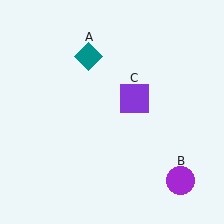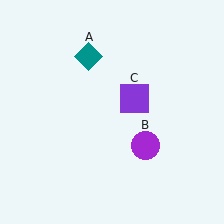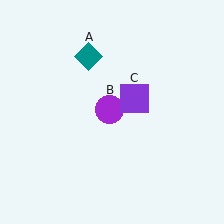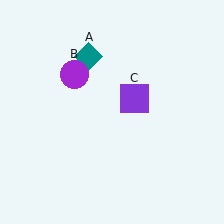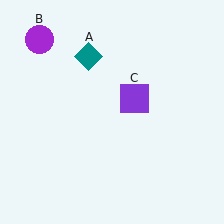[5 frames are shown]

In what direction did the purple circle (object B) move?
The purple circle (object B) moved up and to the left.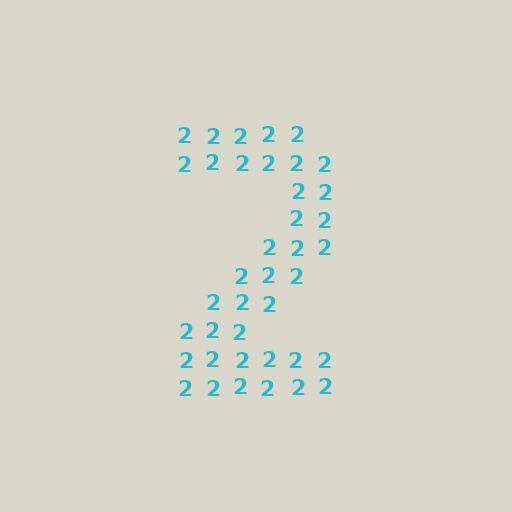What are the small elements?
The small elements are digit 2's.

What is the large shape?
The large shape is the digit 2.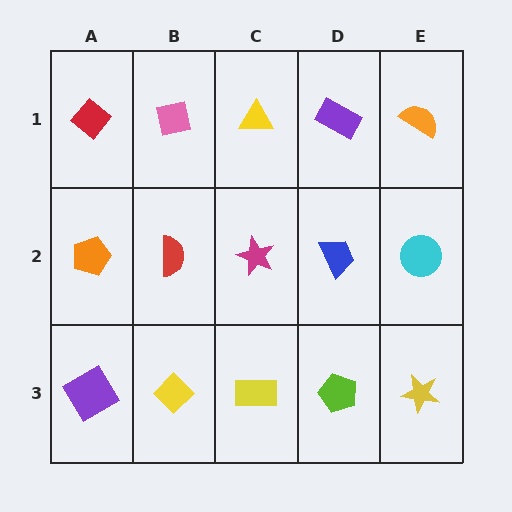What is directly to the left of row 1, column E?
A purple rectangle.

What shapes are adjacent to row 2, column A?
A red diamond (row 1, column A), a purple diamond (row 3, column A), a red semicircle (row 2, column B).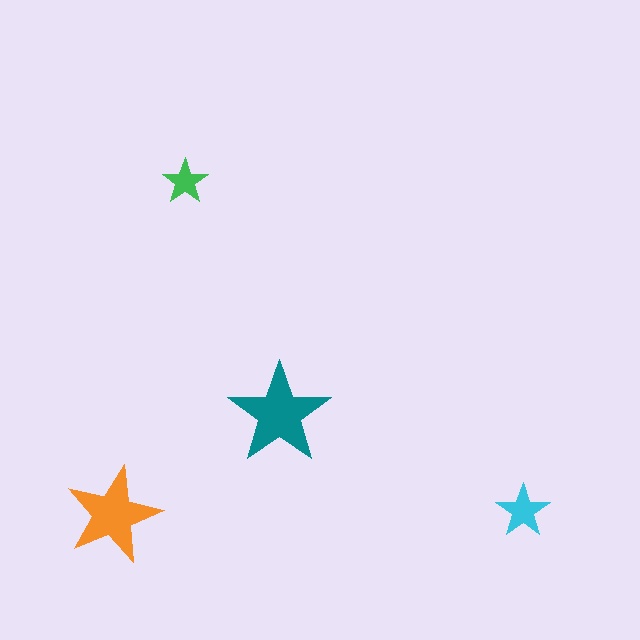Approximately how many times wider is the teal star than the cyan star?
About 2 times wider.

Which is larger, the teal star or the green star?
The teal one.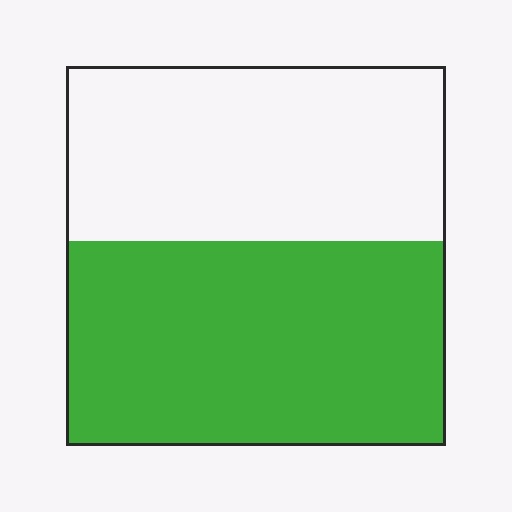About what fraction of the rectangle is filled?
About one half (1/2).